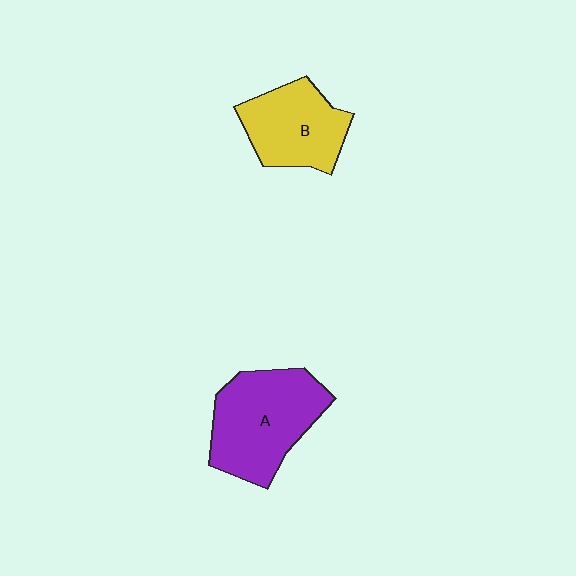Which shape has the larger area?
Shape A (purple).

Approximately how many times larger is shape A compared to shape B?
Approximately 1.3 times.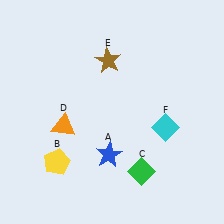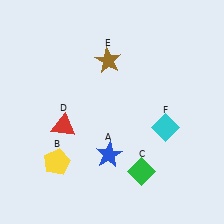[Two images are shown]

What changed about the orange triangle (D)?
In Image 1, D is orange. In Image 2, it changed to red.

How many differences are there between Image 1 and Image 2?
There is 1 difference between the two images.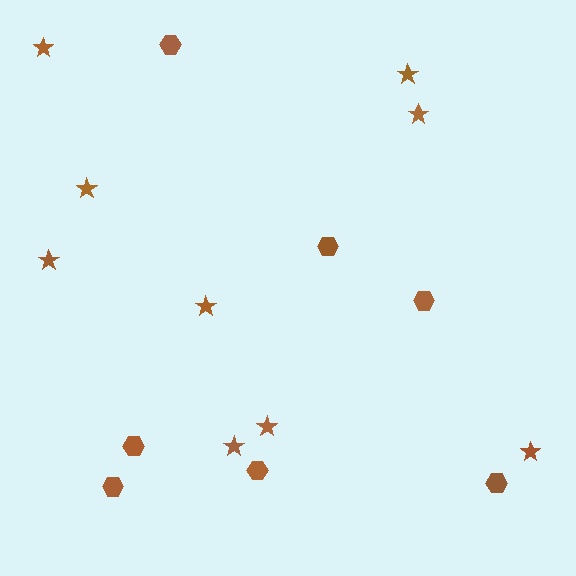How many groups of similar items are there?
There are 2 groups: one group of hexagons (7) and one group of stars (9).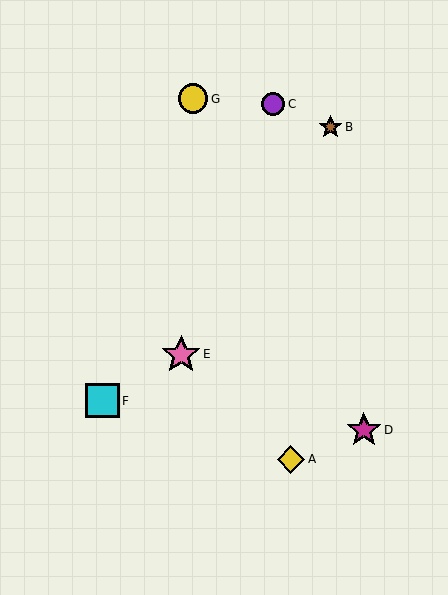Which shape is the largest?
The pink star (labeled E) is the largest.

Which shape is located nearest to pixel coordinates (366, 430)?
The magenta star (labeled D) at (364, 430) is nearest to that location.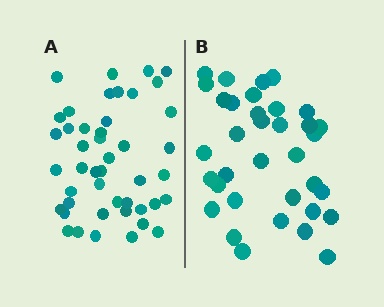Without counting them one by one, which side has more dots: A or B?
Region A (the left region) has more dots.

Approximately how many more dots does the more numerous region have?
Region A has roughly 10 or so more dots than region B.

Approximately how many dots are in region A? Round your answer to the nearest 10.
About 40 dots. (The exact count is 45, which rounds to 40.)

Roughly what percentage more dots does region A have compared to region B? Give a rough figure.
About 30% more.